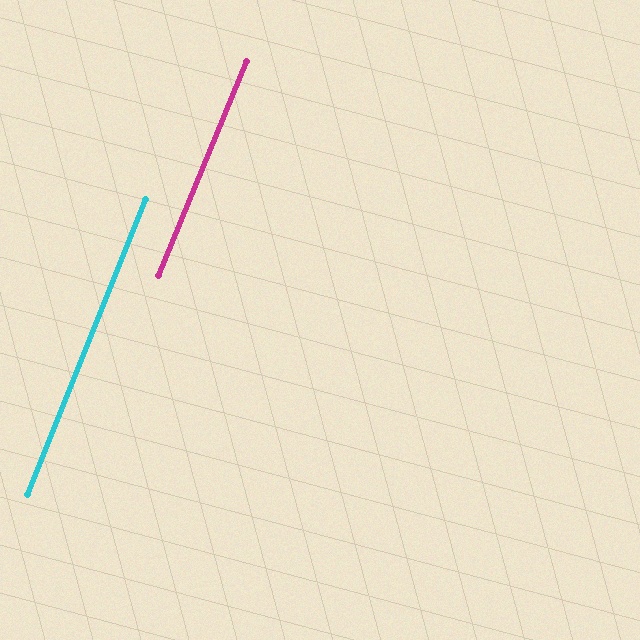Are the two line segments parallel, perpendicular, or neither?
Parallel — their directions differ by only 0.6°.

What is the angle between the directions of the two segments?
Approximately 1 degree.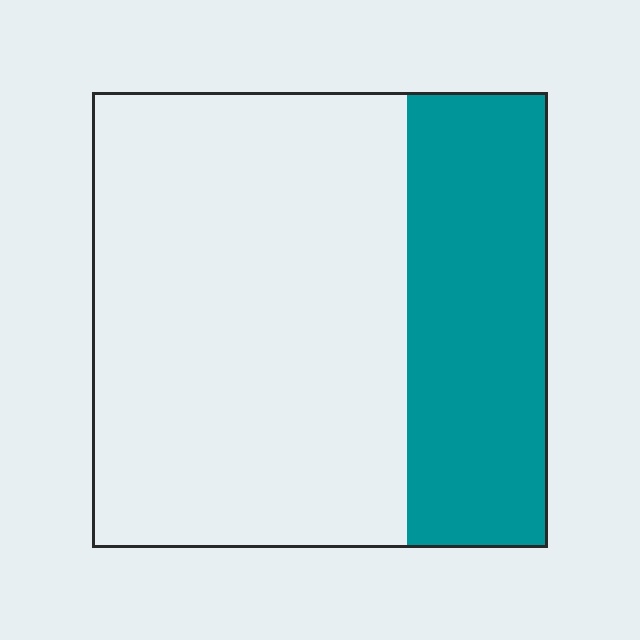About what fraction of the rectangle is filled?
About one third (1/3).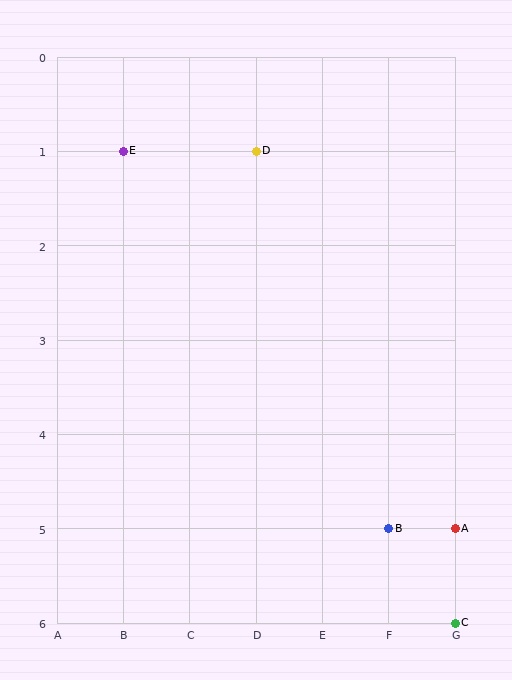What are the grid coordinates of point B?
Point B is at grid coordinates (F, 5).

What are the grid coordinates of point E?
Point E is at grid coordinates (B, 1).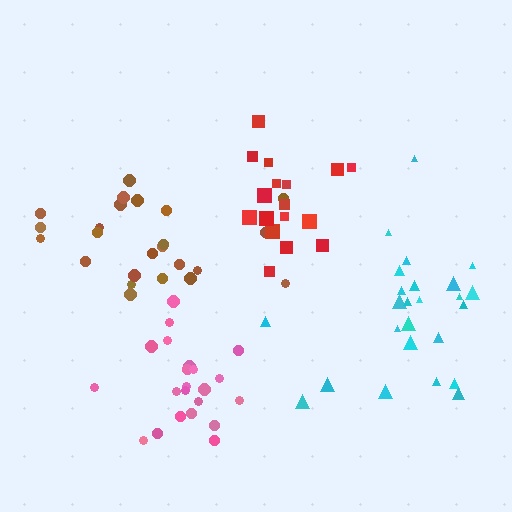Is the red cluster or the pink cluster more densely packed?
Pink.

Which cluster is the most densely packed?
Pink.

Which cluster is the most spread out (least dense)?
Brown.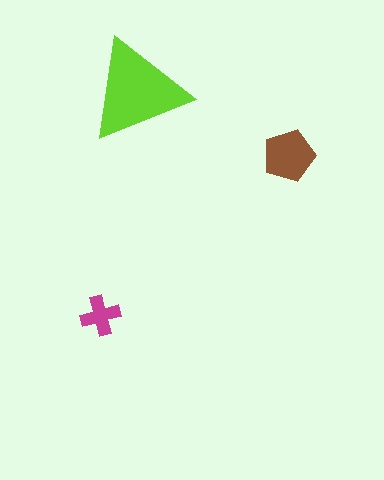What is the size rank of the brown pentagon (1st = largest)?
2nd.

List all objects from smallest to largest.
The magenta cross, the brown pentagon, the lime triangle.